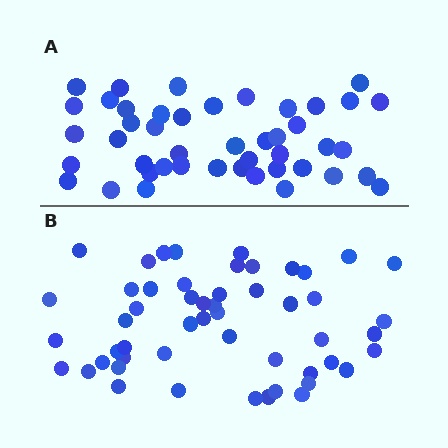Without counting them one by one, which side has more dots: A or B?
Region B (the bottom region) has more dots.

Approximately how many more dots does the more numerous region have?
Region B has roughly 8 or so more dots than region A.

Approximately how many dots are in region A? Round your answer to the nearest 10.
About 40 dots. (The exact count is 45, which rounds to 40.)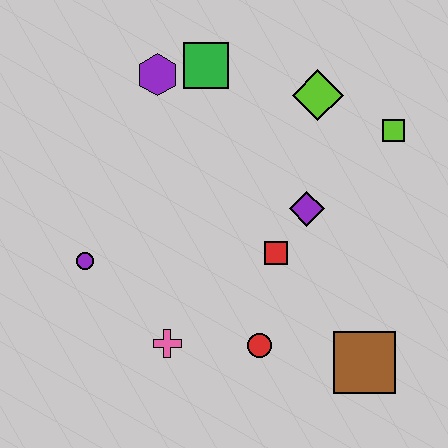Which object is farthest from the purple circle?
The lime square is farthest from the purple circle.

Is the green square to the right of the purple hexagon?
Yes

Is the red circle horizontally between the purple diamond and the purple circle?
Yes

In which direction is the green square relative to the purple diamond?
The green square is above the purple diamond.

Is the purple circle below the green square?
Yes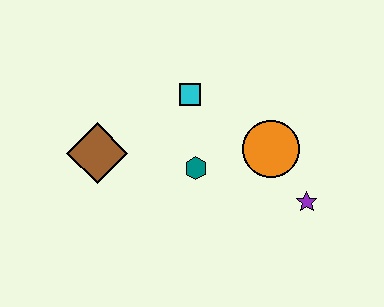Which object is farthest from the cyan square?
The purple star is farthest from the cyan square.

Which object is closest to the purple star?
The orange circle is closest to the purple star.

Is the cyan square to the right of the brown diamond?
Yes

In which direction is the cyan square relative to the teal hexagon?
The cyan square is above the teal hexagon.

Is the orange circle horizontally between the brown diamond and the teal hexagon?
No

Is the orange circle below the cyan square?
Yes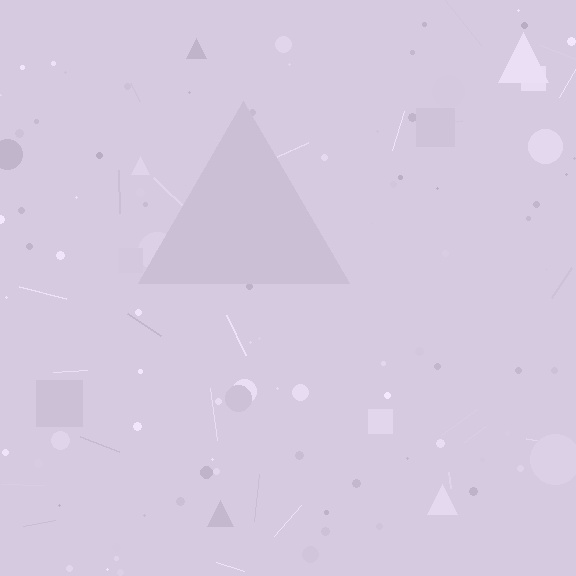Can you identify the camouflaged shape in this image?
The camouflaged shape is a triangle.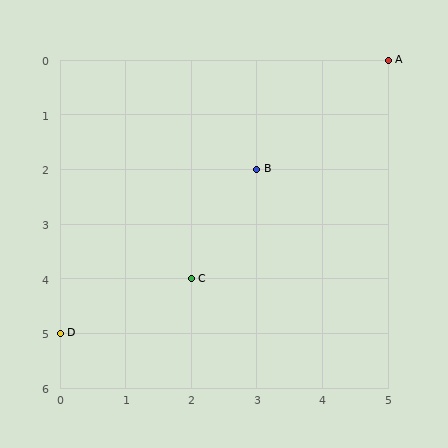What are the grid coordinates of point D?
Point D is at grid coordinates (0, 5).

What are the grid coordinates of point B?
Point B is at grid coordinates (3, 2).